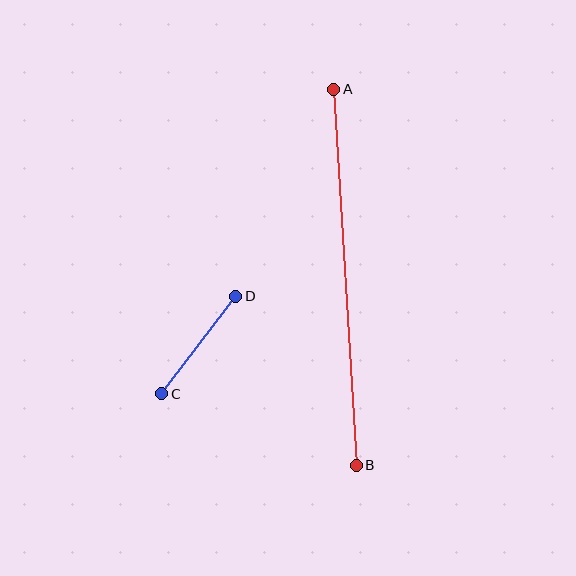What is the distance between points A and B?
The distance is approximately 377 pixels.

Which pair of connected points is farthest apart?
Points A and B are farthest apart.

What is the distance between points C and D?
The distance is approximately 122 pixels.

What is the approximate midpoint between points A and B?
The midpoint is at approximately (345, 277) pixels.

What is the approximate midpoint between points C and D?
The midpoint is at approximately (199, 345) pixels.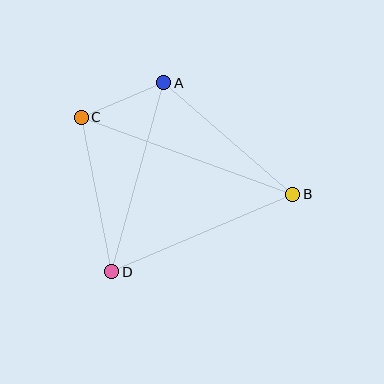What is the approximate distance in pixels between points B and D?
The distance between B and D is approximately 197 pixels.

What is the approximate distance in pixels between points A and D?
The distance between A and D is approximately 196 pixels.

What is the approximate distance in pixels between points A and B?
The distance between A and B is approximately 171 pixels.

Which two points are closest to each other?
Points A and C are closest to each other.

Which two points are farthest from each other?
Points B and C are farthest from each other.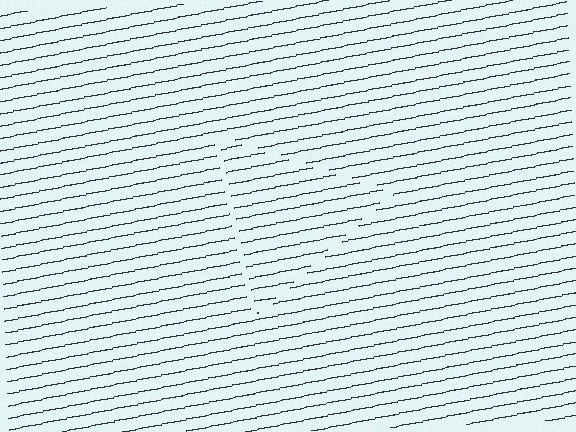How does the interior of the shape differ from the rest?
The interior of the shape contains the same grating, shifted by half a period — the contour is defined by the phase discontinuity where line-ends from the inner and outer gratings abut.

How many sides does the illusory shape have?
3 sides — the line-ends trace a triangle.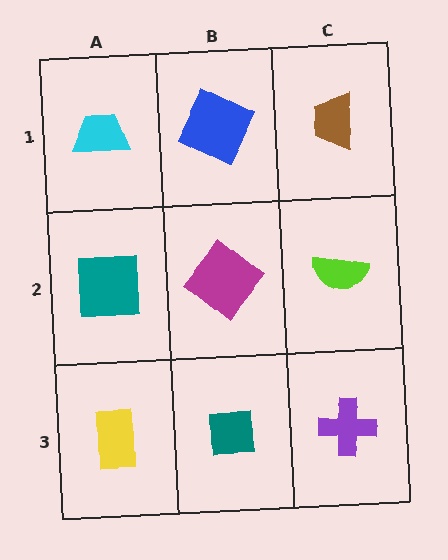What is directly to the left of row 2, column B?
A teal square.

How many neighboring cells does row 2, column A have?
3.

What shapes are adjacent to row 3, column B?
A magenta diamond (row 2, column B), a yellow rectangle (row 3, column A), a purple cross (row 3, column C).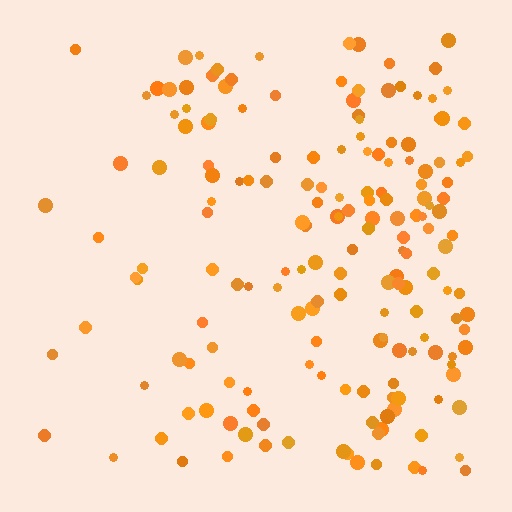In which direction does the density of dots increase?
From left to right, with the right side densest.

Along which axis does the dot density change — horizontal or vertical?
Horizontal.